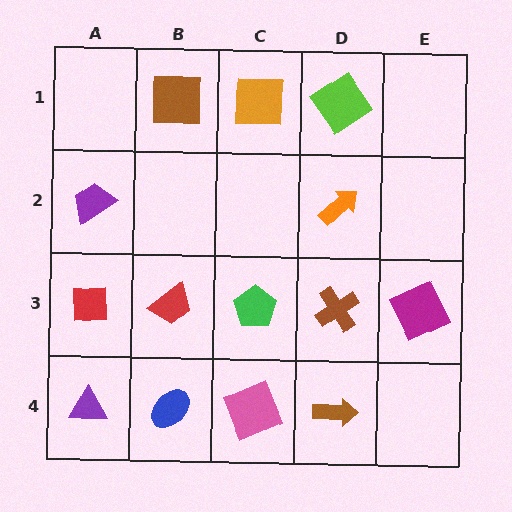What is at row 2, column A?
A purple trapezoid.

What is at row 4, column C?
A pink square.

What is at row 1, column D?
A lime diamond.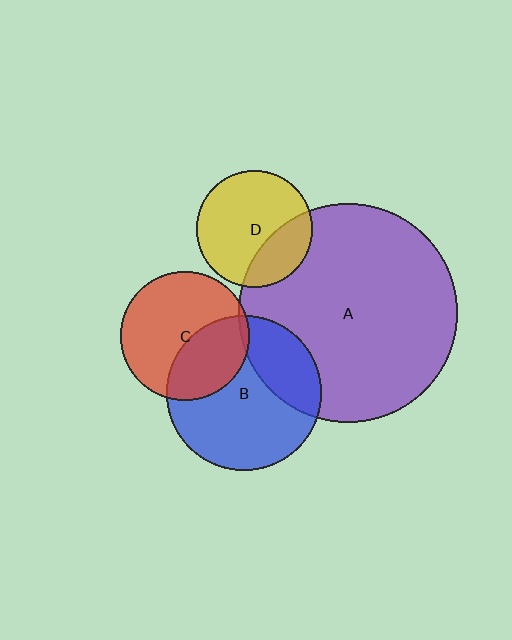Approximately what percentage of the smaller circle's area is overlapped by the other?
Approximately 35%.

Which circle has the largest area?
Circle A (purple).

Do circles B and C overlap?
Yes.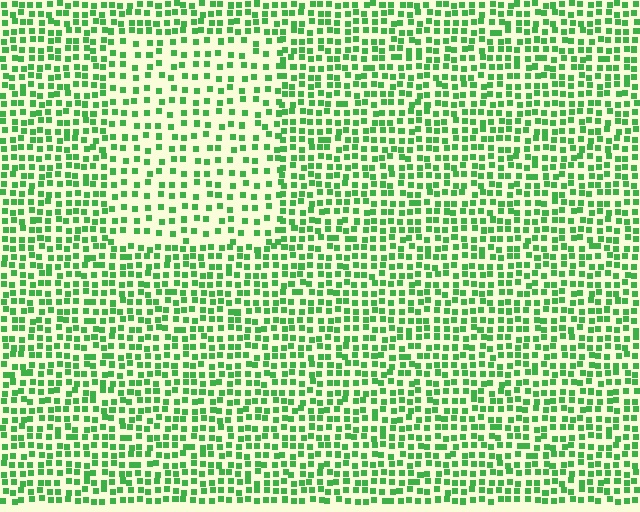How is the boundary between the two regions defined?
The boundary is defined by a change in element density (approximately 1.7x ratio). All elements are the same color, size, and shape.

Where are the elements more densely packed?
The elements are more densely packed outside the rectangle boundary.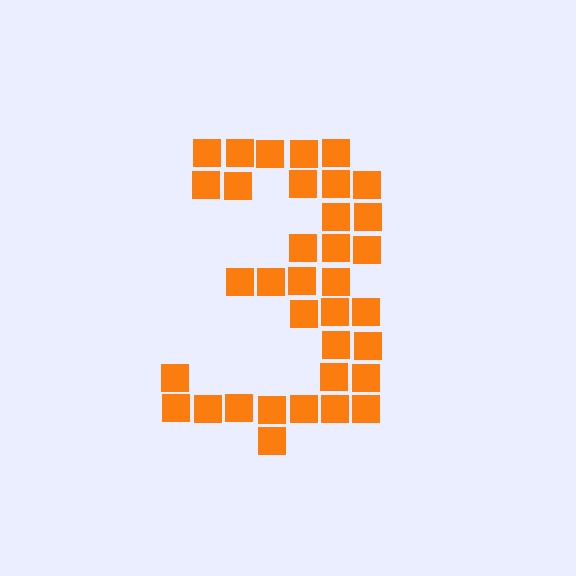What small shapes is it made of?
It is made of small squares.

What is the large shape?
The large shape is the digit 3.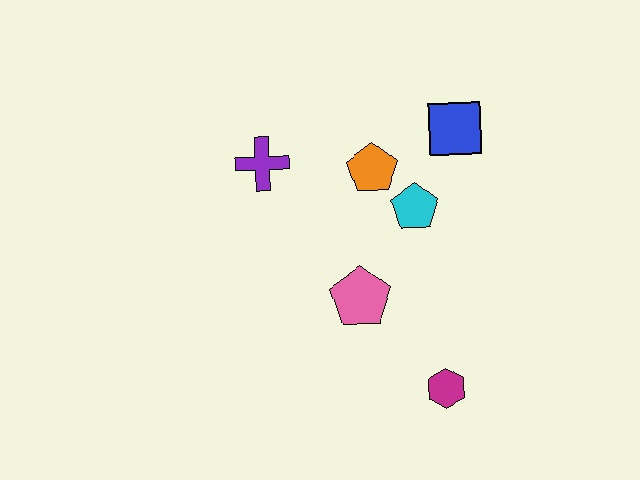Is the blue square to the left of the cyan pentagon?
No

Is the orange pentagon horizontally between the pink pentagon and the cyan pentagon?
Yes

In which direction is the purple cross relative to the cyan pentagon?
The purple cross is to the left of the cyan pentagon.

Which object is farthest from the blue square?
The magenta hexagon is farthest from the blue square.